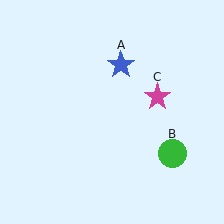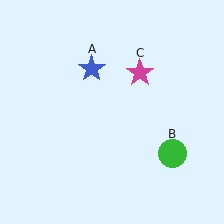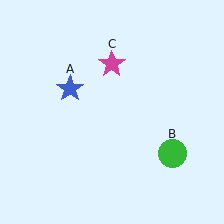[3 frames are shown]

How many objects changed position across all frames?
2 objects changed position: blue star (object A), magenta star (object C).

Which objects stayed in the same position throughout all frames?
Green circle (object B) remained stationary.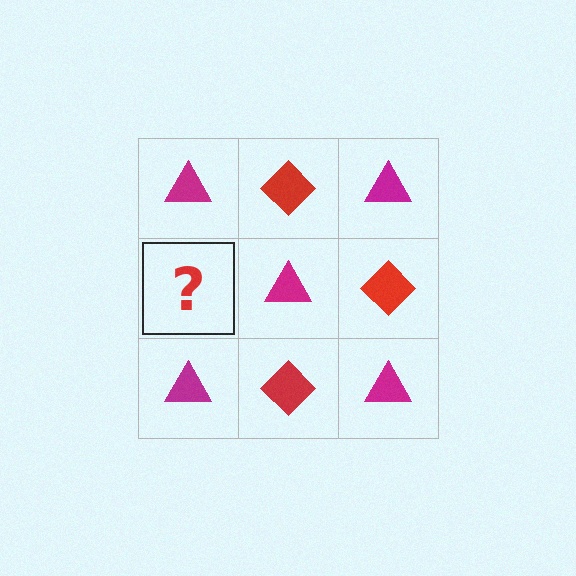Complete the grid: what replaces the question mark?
The question mark should be replaced with a red diamond.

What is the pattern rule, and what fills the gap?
The rule is that it alternates magenta triangle and red diamond in a checkerboard pattern. The gap should be filled with a red diamond.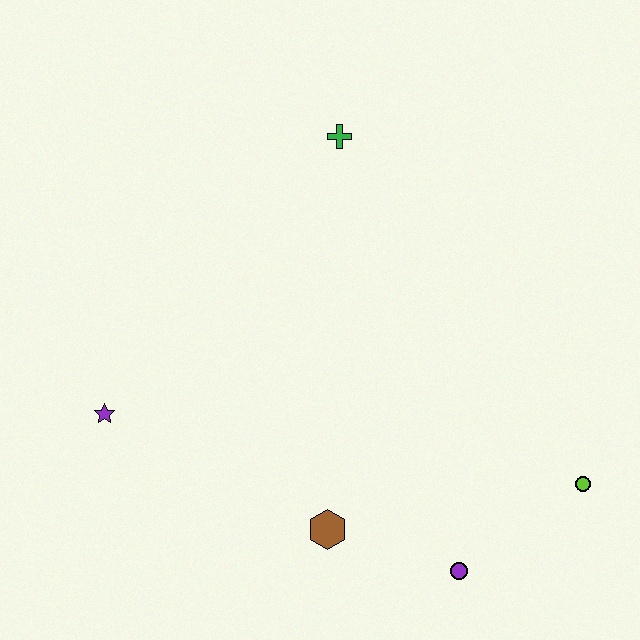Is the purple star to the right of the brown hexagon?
No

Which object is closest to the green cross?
The purple star is closest to the green cross.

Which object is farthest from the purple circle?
The green cross is farthest from the purple circle.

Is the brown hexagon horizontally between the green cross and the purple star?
Yes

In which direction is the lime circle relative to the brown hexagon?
The lime circle is to the right of the brown hexagon.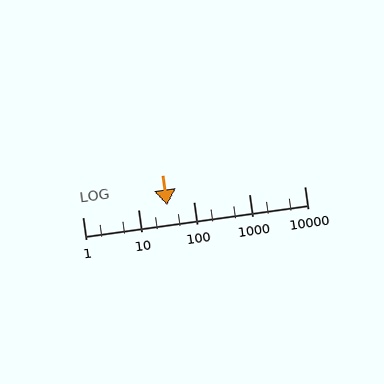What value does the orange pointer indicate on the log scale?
The pointer indicates approximately 34.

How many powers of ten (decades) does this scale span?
The scale spans 4 decades, from 1 to 10000.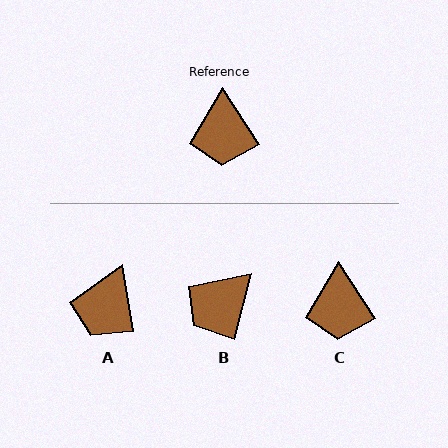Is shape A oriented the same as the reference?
No, it is off by about 24 degrees.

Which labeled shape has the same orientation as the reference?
C.